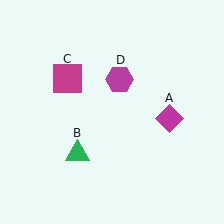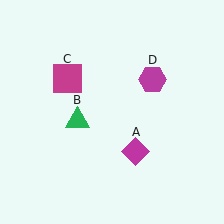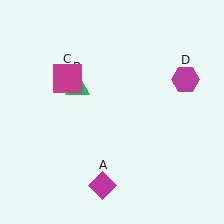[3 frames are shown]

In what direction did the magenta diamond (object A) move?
The magenta diamond (object A) moved down and to the left.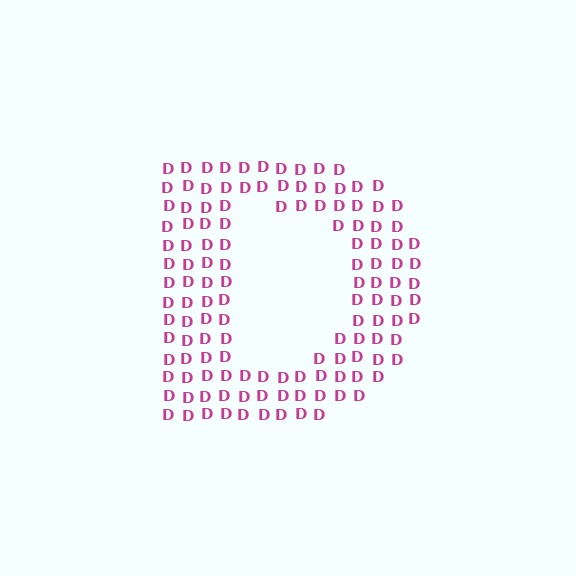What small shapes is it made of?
It is made of small letter D's.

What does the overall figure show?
The overall figure shows the letter D.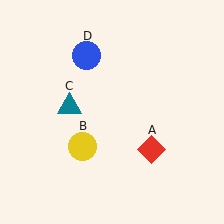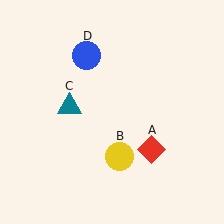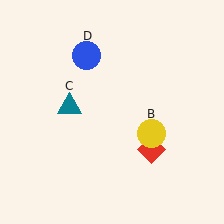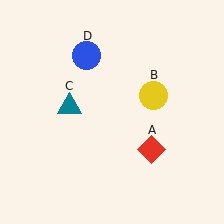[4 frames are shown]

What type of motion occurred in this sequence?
The yellow circle (object B) rotated counterclockwise around the center of the scene.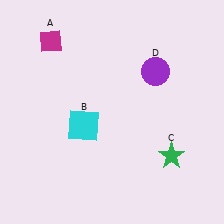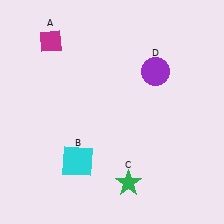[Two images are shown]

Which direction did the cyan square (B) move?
The cyan square (B) moved down.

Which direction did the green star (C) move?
The green star (C) moved left.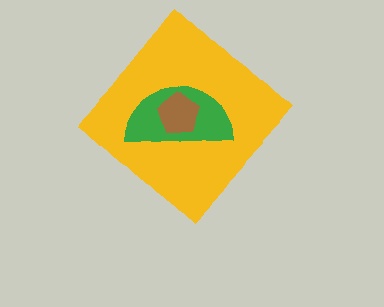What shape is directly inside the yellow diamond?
The green semicircle.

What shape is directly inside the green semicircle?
The brown pentagon.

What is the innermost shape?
The brown pentagon.